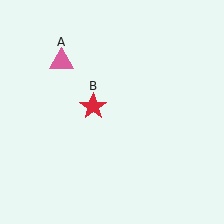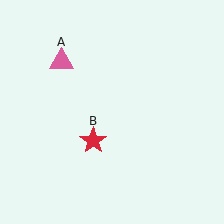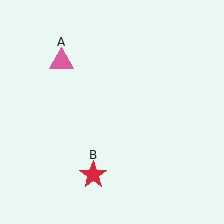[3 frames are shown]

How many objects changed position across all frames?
1 object changed position: red star (object B).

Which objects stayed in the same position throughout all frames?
Pink triangle (object A) remained stationary.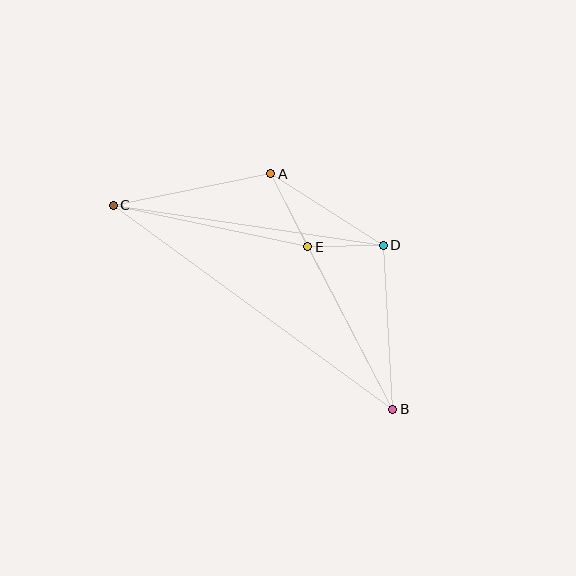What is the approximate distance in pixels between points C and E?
The distance between C and E is approximately 199 pixels.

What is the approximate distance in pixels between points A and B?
The distance between A and B is approximately 265 pixels.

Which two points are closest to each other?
Points D and E are closest to each other.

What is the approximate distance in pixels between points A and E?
The distance between A and E is approximately 82 pixels.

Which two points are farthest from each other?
Points B and C are farthest from each other.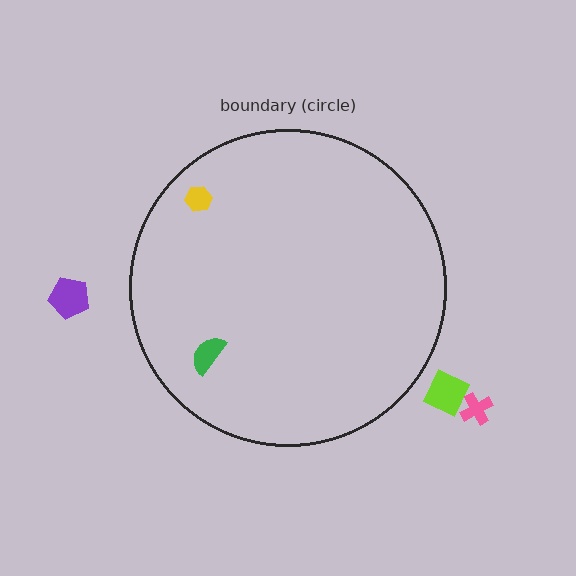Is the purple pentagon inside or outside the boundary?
Outside.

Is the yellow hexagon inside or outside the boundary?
Inside.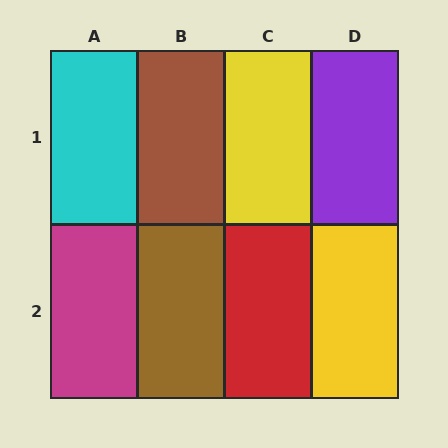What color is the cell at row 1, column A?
Cyan.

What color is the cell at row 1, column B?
Brown.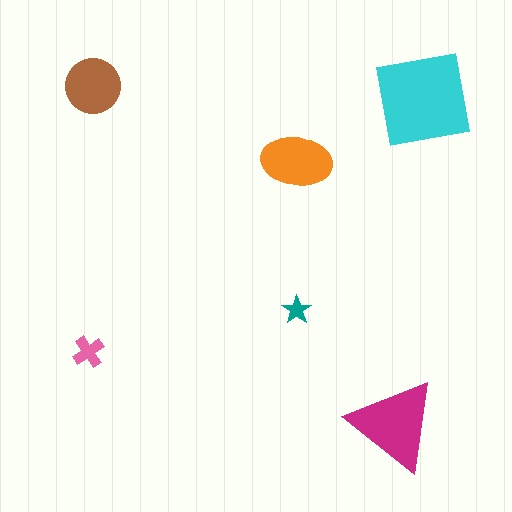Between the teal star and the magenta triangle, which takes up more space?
The magenta triangle.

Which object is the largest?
The cyan square.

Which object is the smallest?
The teal star.